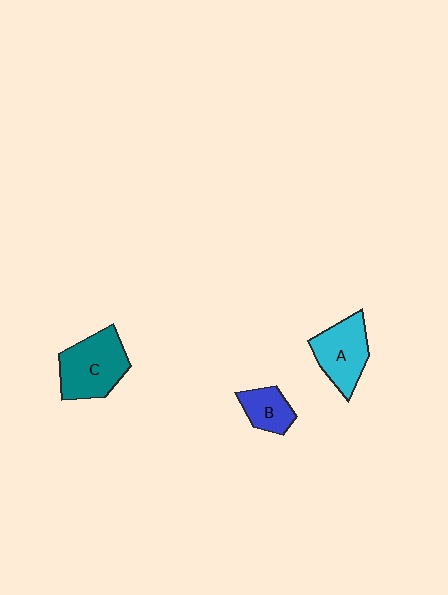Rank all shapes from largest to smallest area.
From largest to smallest: C (teal), A (cyan), B (blue).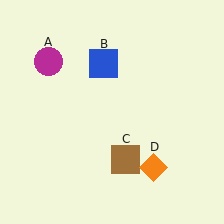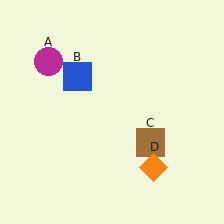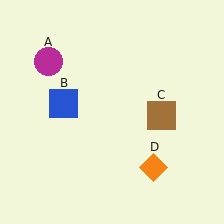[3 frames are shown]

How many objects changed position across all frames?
2 objects changed position: blue square (object B), brown square (object C).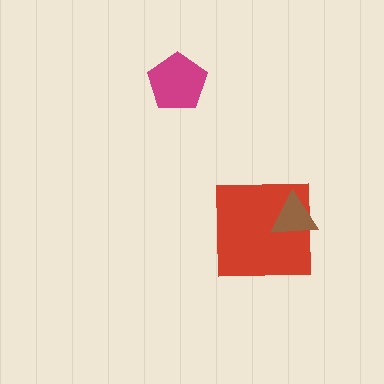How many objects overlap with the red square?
1 object overlaps with the red square.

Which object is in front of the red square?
The brown triangle is in front of the red square.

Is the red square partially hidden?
Yes, it is partially covered by another shape.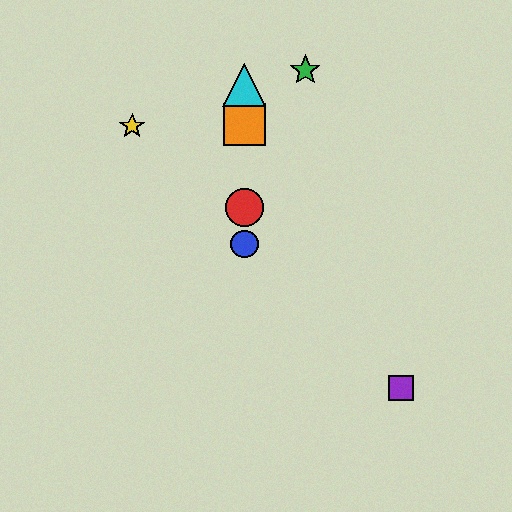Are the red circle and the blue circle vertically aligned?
Yes, both are at x≈244.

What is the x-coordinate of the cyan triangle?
The cyan triangle is at x≈244.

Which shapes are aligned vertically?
The red circle, the blue circle, the orange square, the cyan triangle are aligned vertically.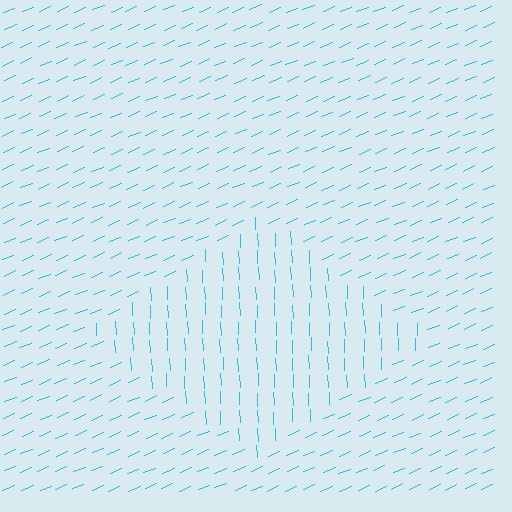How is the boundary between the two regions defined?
The boundary is defined purely by a change in line orientation (approximately 69 degrees difference). All lines are the same color and thickness.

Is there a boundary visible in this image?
Yes, there is a texture boundary formed by a change in line orientation.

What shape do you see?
I see a diamond.